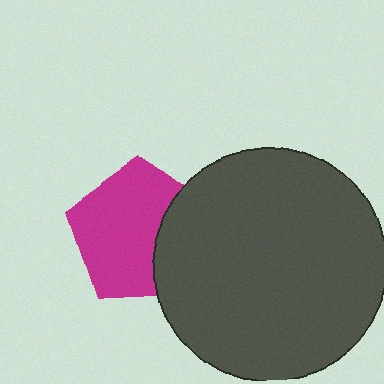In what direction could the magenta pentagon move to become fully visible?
The magenta pentagon could move left. That would shift it out from behind the dark gray circle entirely.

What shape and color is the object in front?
The object in front is a dark gray circle.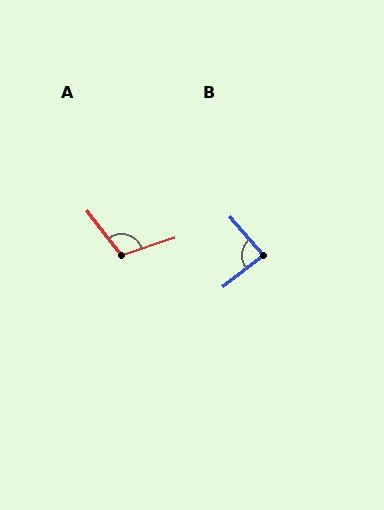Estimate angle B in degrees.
Approximately 87 degrees.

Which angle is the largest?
A, at approximately 110 degrees.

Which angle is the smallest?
B, at approximately 87 degrees.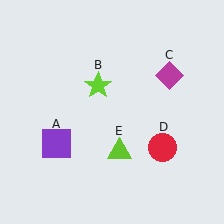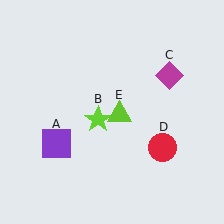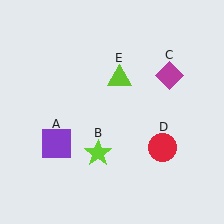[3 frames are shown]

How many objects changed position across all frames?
2 objects changed position: lime star (object B), lime triangle (object E).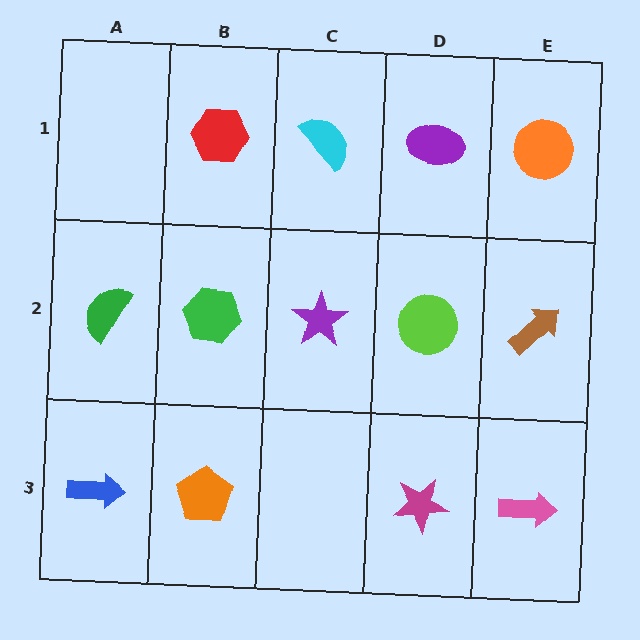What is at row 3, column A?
A blue arrow.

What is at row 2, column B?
A green hexagon.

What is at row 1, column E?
An orange circle.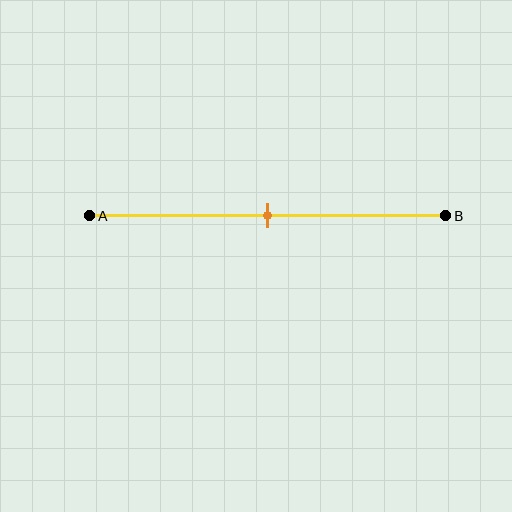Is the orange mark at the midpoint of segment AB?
Yes, the mark is approximately at the midpoint.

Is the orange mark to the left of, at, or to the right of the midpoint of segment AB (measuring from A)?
The orange mark is approximately at the midpoint of segment AB.